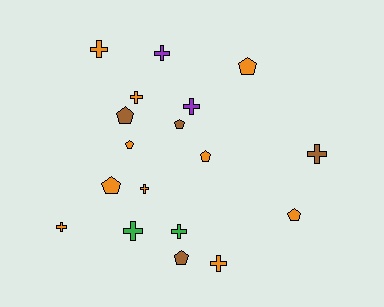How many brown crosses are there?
There is 1 brown cross.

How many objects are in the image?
There are 18 objects.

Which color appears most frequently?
Orange, with 10 objects.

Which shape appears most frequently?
Cross, with 10 objects.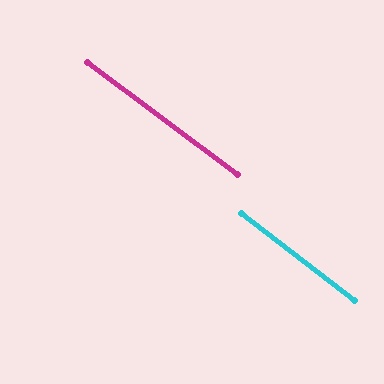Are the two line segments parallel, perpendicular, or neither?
Parallel — their directions differ by only 0.6°.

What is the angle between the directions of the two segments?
Approximately 1 degree.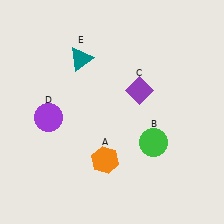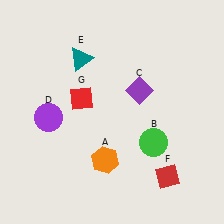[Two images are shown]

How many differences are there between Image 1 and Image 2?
There are 2 differences between the two images.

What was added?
A red diamond (F), a red diamond (G) were added in Image 2.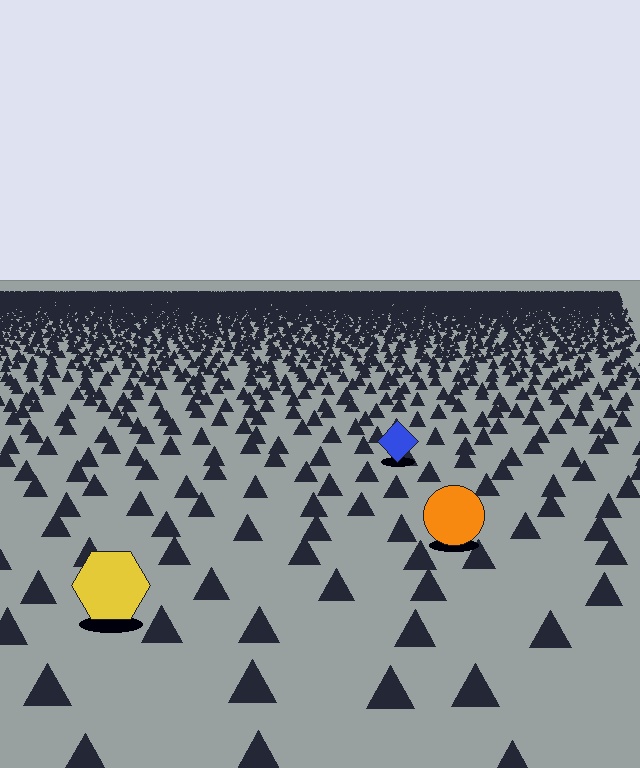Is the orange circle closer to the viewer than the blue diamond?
Yes. The orange circle is closer — you can tell from the texture gradient: the ground texture is coarser near it.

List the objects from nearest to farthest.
From nearest to farthest: the yellow hexagon, the orange circle, the blue diamond.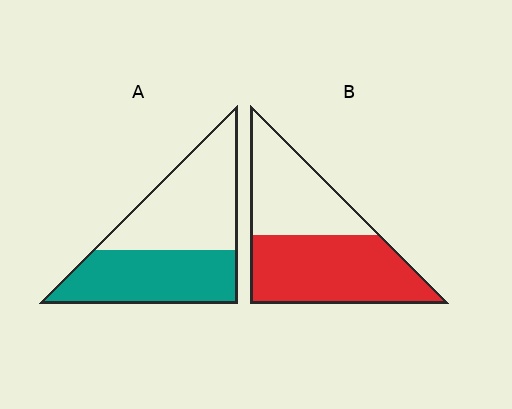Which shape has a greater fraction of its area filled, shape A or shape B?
Shape B.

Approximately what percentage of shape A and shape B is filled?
A is approximately 45% and B is approximately 55%.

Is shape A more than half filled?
Roughly half.